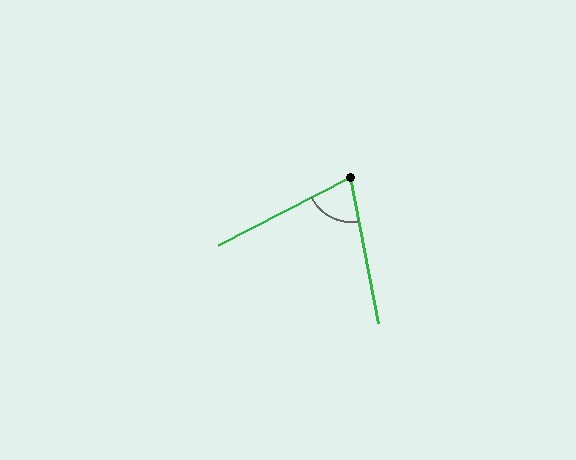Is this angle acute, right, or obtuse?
It is acute.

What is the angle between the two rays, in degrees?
Approximately 74 degrees.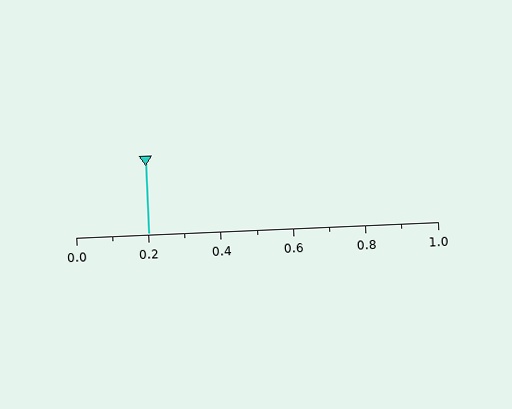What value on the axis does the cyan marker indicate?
The marker indicates approximately 0.2.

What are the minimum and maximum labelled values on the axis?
The axis runs from 0.0 to 1.0.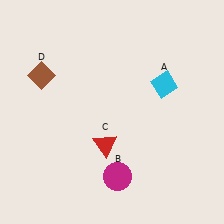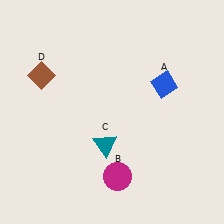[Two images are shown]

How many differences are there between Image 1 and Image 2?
There are 2 differences between the two images.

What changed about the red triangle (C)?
In Image 1, C is red. In Image 2, it changed to teal.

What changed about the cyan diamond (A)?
In Image 1, A is cyan. In Image 2, it changed to blue.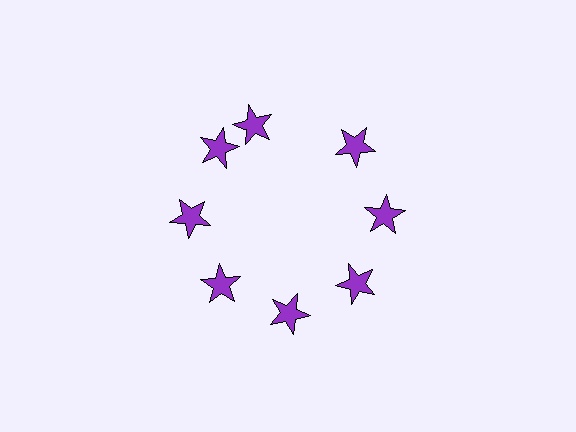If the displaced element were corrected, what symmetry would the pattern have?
It would have 8-fold rotational symmetry — the pattern would map onto itself every 45 degrees.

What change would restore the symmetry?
The symmetry would be restored by rotating it back into even spacing with its neighbors so that all 8 stars sit at equal angles and equal distance from the center.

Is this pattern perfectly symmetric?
No. The 8 purple stars are arranged in a ring, but one element near the 12 o'clock position is rotated out of alignment along the ring, breaking the 8-fold rotational symmetry.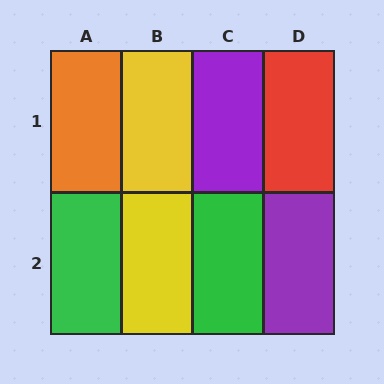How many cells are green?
2 cells are green.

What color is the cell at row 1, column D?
Red.